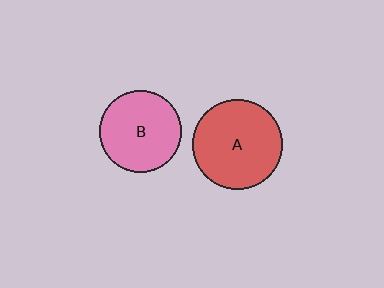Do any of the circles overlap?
No, none of the circles overlap.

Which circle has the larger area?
Circle A (red).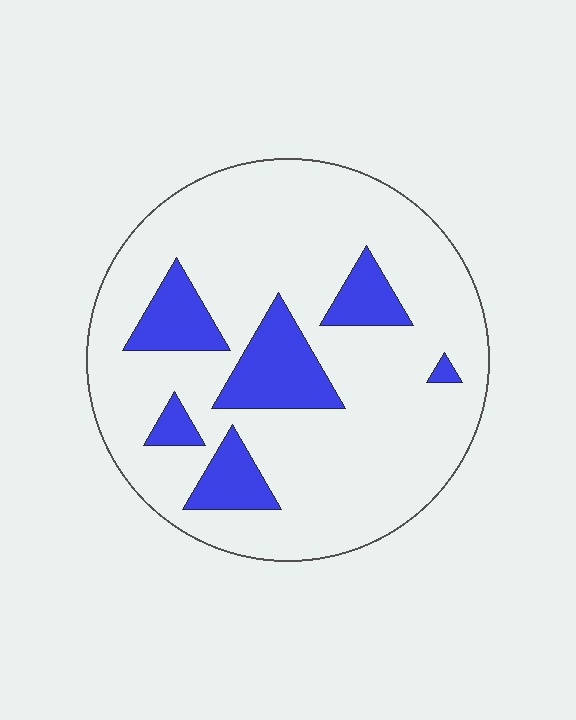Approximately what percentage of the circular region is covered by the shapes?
Approximately 20%.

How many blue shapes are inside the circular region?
6.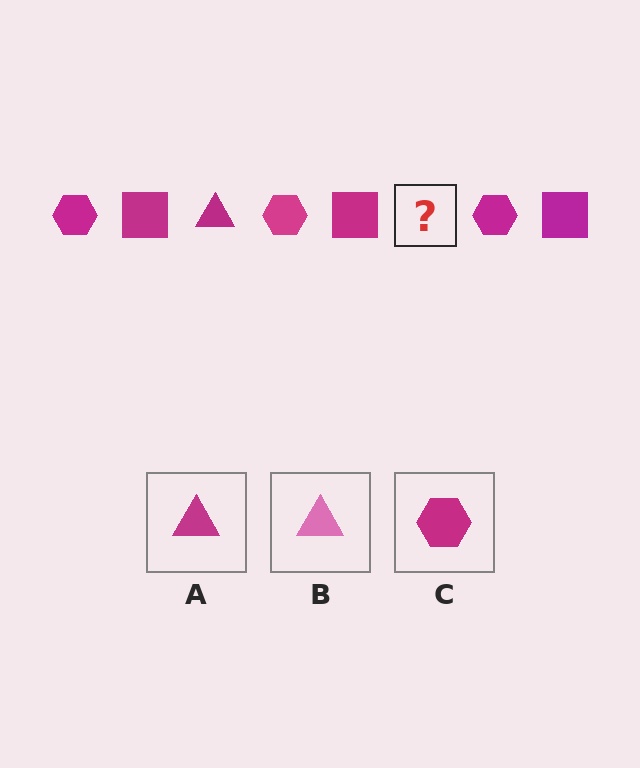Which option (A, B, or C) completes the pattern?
A.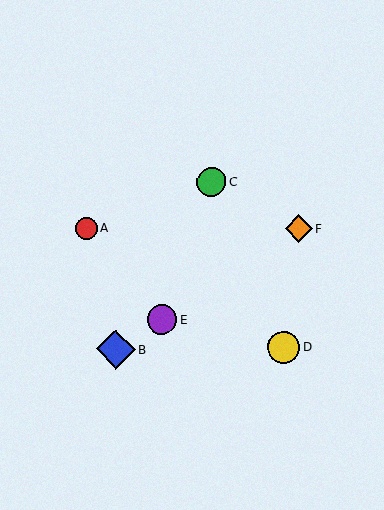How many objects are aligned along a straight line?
3 objects (B, E, F) are aligned along a straight line.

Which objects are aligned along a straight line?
Objects B, E, F are aligned along a straight line.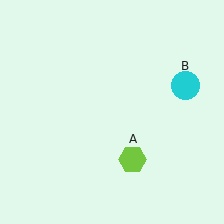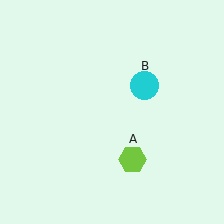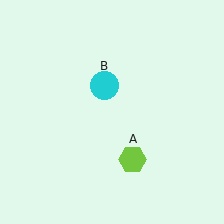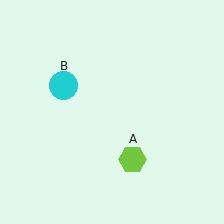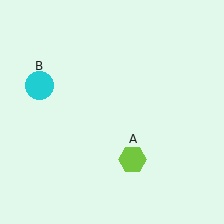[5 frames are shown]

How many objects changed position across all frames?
1 object changed position: cyan circle (object B).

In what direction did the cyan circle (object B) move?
The cyan circle (object B) moved left.